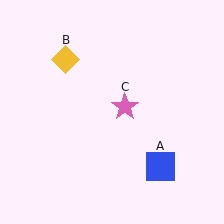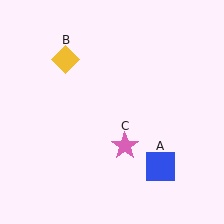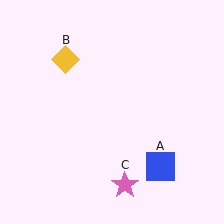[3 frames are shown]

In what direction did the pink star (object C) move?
The pink star (object C) moved down.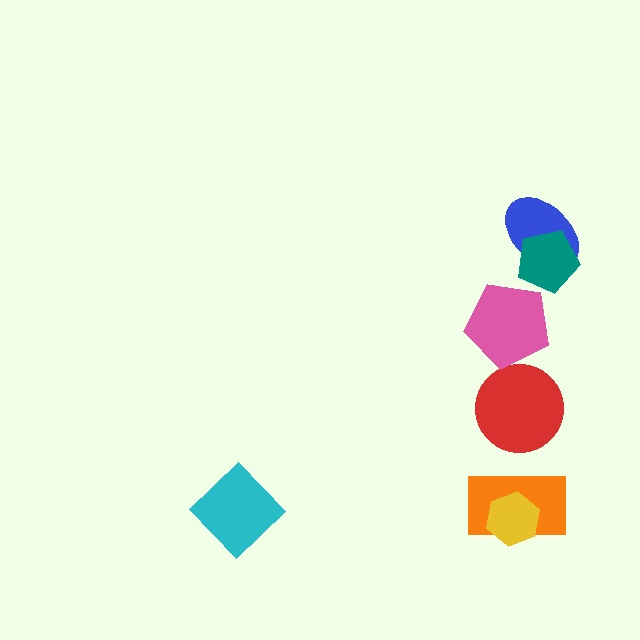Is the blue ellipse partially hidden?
Yes, it is partially covered by another shape.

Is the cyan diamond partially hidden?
No, no other shape covers it.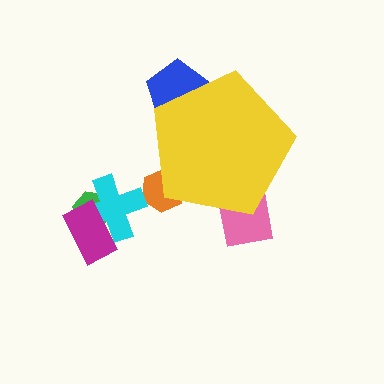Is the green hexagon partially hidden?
No, the green hexagon is fully visible.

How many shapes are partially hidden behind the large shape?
3 shapes are partially hidden.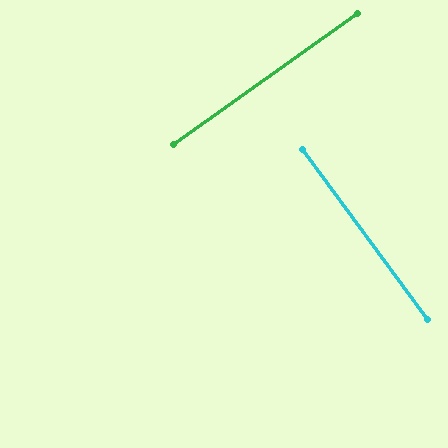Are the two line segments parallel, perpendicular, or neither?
Perpendicular — they meet at approximately 89°.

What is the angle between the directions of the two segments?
Approximately 89 degrees.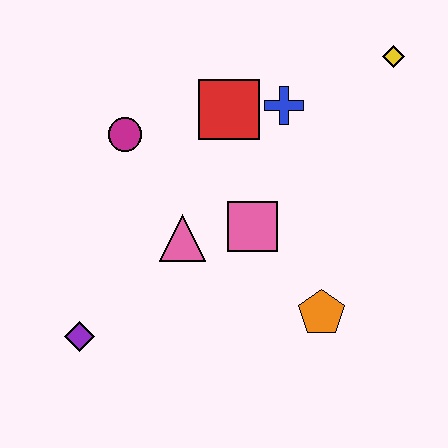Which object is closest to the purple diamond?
The pink triangle is closest to the purple diamond.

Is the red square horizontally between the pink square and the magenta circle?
Yes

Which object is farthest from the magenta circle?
The yellow diamond is farthest from the magenta circle.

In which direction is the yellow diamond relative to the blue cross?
The yellow diamond is to the right of the blue cross.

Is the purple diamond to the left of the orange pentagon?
Yes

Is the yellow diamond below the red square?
No